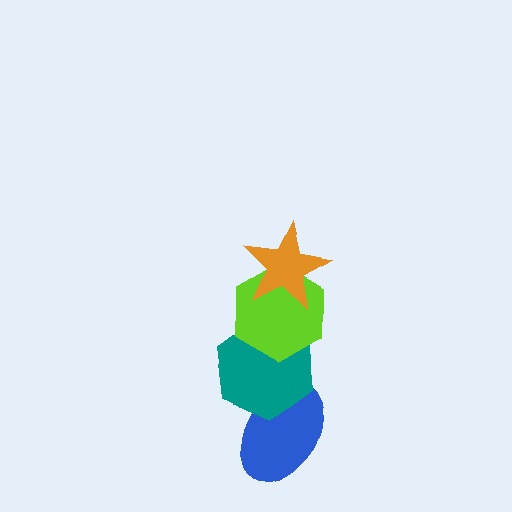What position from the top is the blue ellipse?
The blue ellipse is 4th from the top.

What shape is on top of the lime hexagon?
The orange star is on top of the lime hexagon.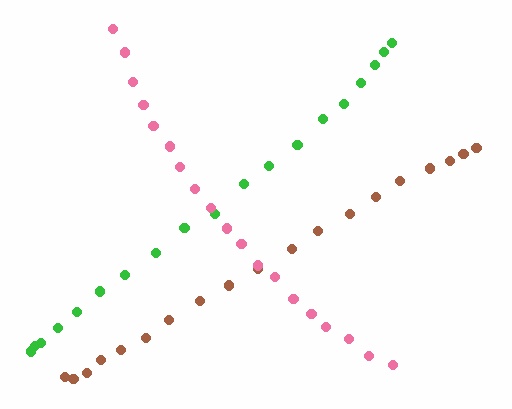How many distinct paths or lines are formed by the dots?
There are 3 distinct paths.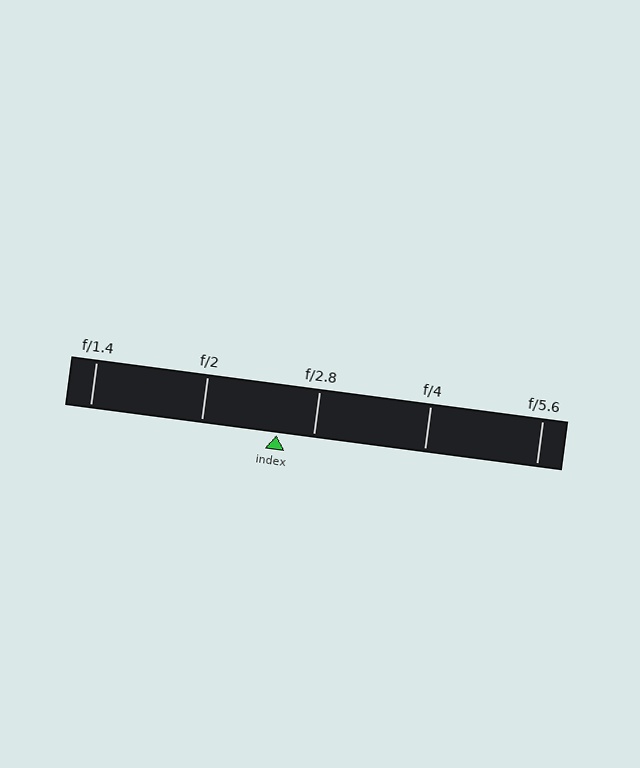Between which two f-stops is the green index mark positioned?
The index mark is between f/2 and f/2.8.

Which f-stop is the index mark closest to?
The index mark is closest to f/2.8.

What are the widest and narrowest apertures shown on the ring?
The widest aperture shown is f/1.4 and the narrowest is f/5.6.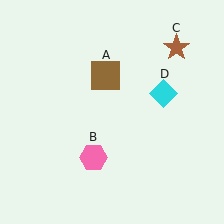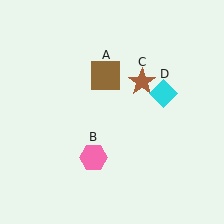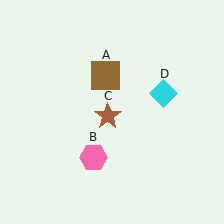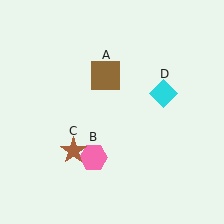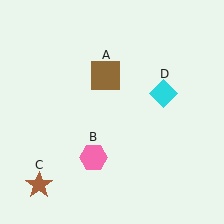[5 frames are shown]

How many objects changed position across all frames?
1 object changed position: brown star (object C).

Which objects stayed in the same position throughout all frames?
Brown square (object A) and pink hexagon (object B) and cyan diamond (object D) remained stationary.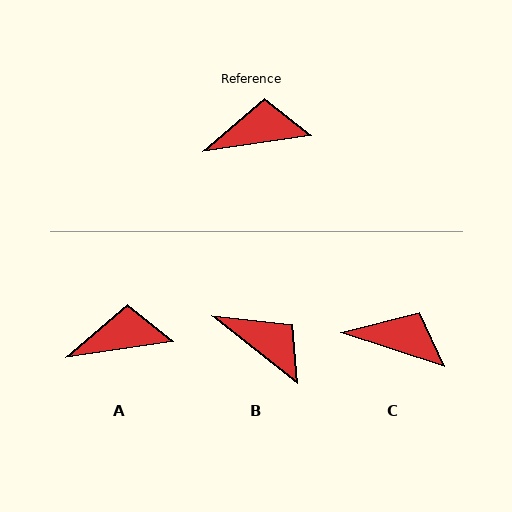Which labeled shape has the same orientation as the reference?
A.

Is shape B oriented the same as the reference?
No, it is off by about 47 degrees.